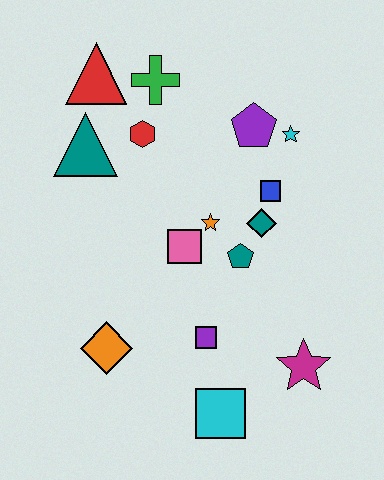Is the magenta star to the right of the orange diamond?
Yes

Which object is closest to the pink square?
The orange star is closest to the pink square.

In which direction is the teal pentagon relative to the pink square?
The teal pentagon is to the right of the pink square.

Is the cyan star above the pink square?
Yes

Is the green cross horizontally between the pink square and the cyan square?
No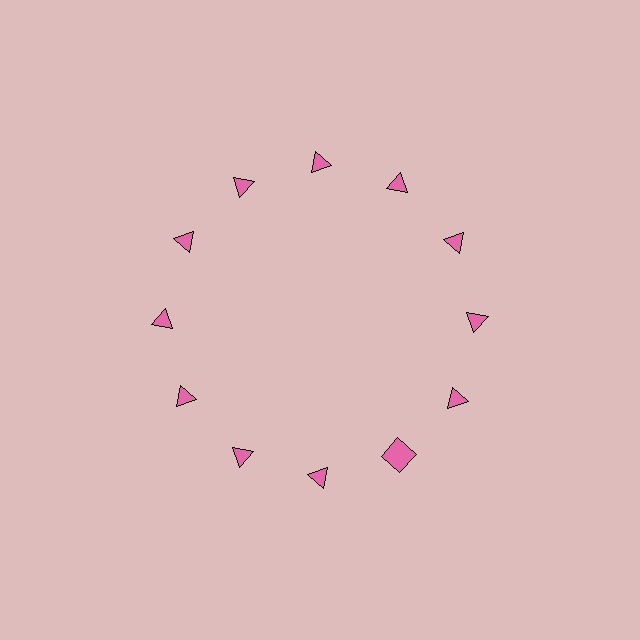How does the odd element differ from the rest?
It has a different shape: square instead of triangle.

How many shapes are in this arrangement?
There are 12 shapes arranged in a ring pattern.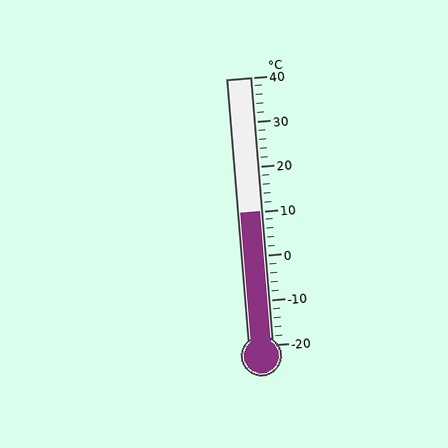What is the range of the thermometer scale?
The thermometer scale ranges from -20°C to 40°C.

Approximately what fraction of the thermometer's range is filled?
The thermometer is filled to approximately 50% of its range.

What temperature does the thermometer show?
The thermometer shows approximately 10°C.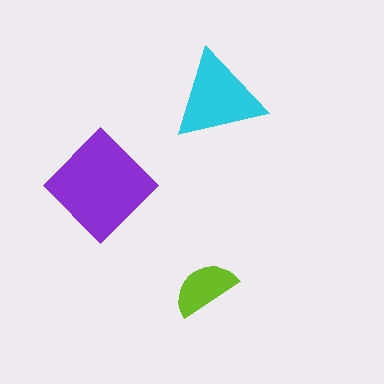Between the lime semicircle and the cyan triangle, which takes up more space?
The cyan triangle.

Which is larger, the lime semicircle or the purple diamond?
The purple diamond.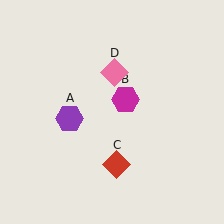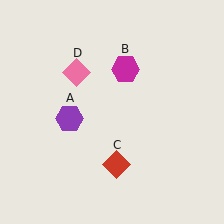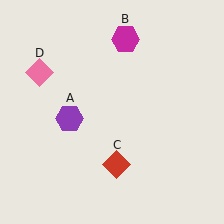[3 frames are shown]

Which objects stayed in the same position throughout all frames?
Purple hexagon (object A) and red diamond (object C) remained stationary.